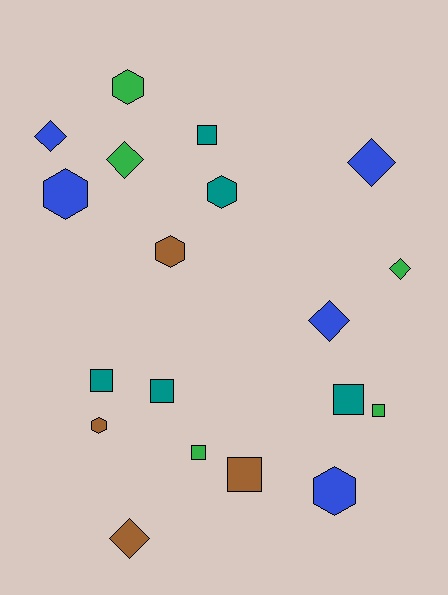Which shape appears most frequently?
Square, with 7 objects.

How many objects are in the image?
There are 19 objects.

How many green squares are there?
There are 2 green squares.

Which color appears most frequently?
Green, with 5 objects.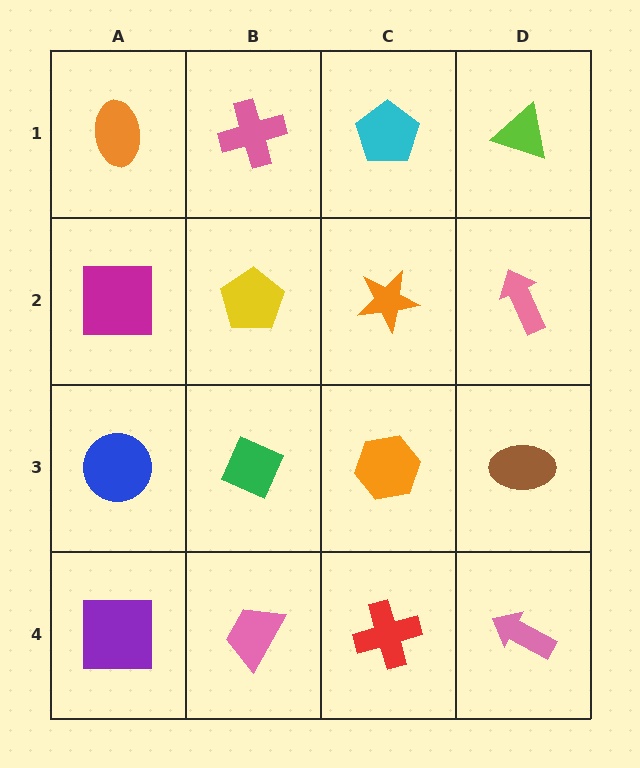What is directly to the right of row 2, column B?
An orange star.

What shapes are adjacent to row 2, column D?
A lime triangle (row 1, column D), a brown ellipse (row 3, column D), an orange star (row 2, column C).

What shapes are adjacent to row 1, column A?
A magenta square (row 2, column A), a pink cross (row 1, column B).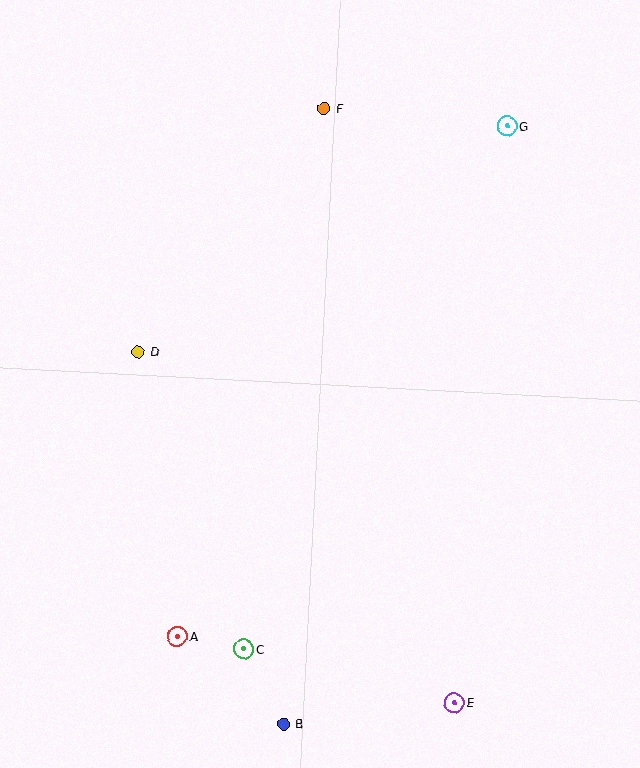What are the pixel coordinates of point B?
Point B is at (284, 724).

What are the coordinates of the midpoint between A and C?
The midpoint between A and C is at (211, 643).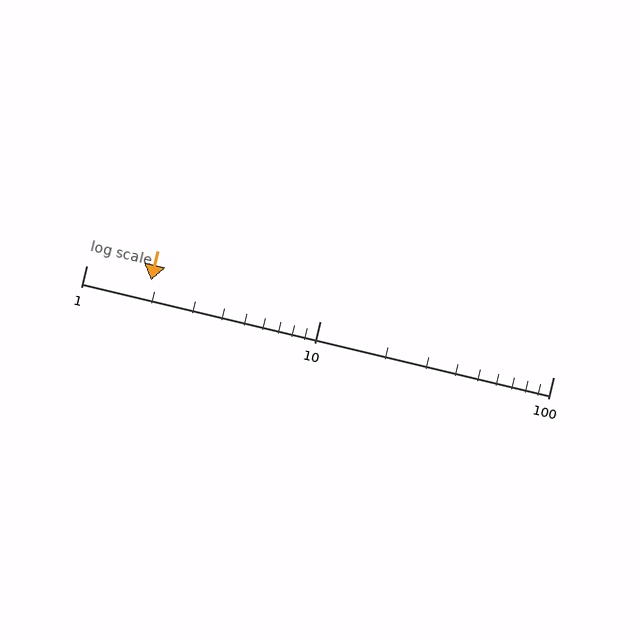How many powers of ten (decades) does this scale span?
The scale spans 2 decades, from 1 to 100.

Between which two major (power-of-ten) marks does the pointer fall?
The pointer is between 1 and 10.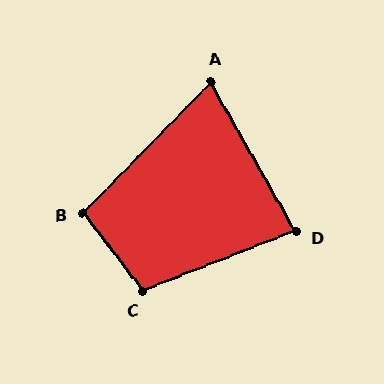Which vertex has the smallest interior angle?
A, at approximately 74 degrees.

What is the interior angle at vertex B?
Approximately 98 degrees (obtuse).